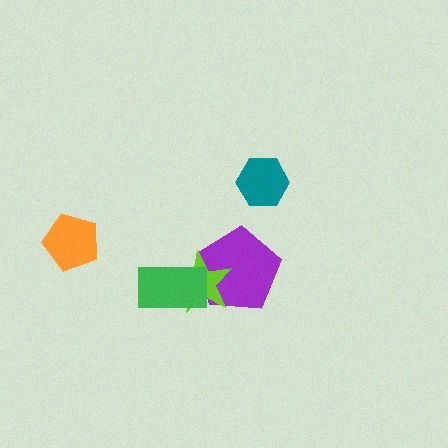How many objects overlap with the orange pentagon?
0 objects overlap with the orange pentagon.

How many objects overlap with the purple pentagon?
2 objects overlap with the purple pentagon.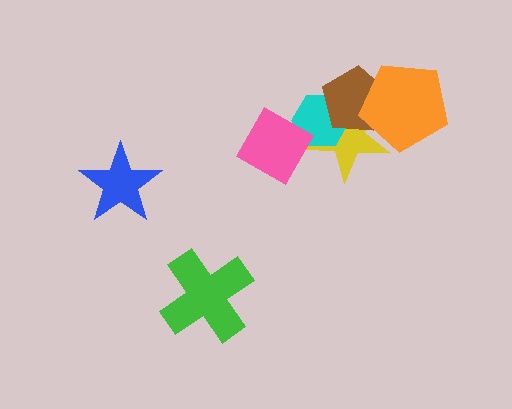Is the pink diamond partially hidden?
No, no other shape covers it.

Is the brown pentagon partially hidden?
Yes, it is partially covered by another shape.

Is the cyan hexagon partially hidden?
Yes, it is partially covered by another shape.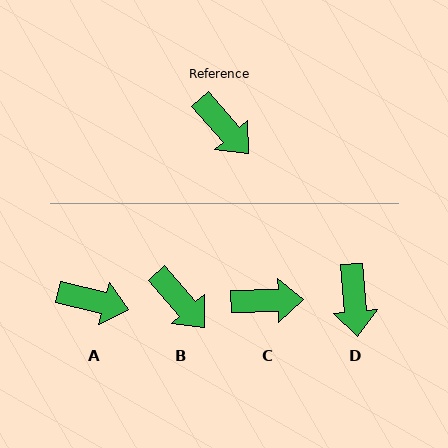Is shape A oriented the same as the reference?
No, it is off by about 34 degrees.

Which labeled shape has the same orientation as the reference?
B.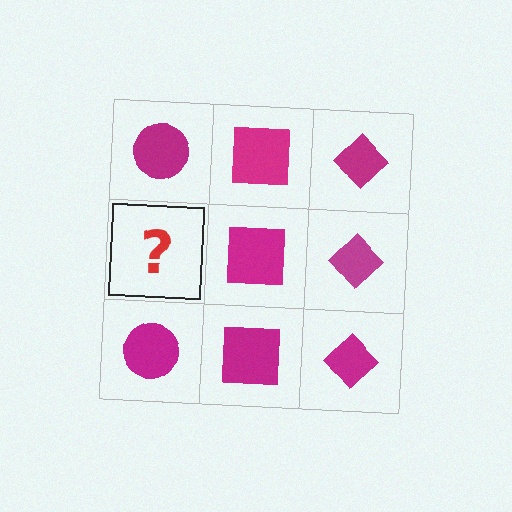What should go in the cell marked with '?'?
The missing cell should contain a magenta circle.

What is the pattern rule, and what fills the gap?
The rule is that each column has a consistent shape. The gap should be filled with a magenta circle.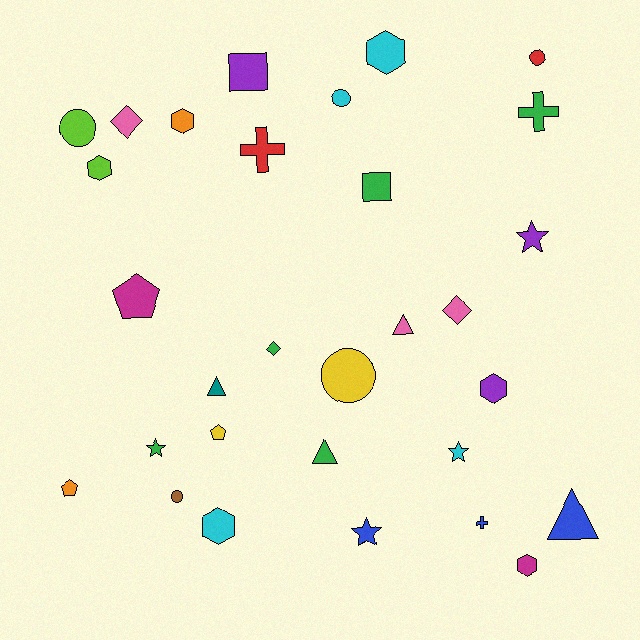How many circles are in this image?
There are 5 circles.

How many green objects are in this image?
There are 5 green objects.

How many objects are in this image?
There are 30 objects.